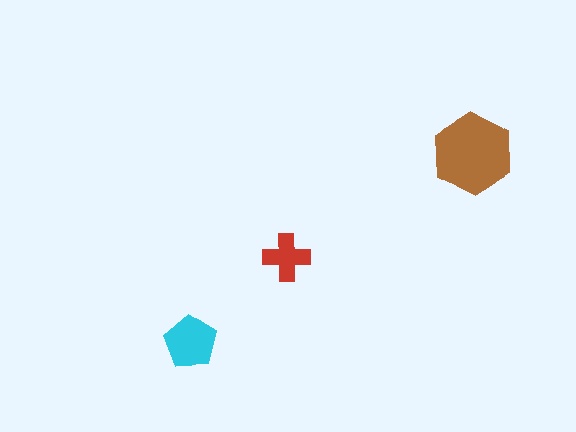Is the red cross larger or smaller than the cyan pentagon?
Smaller.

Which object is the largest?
The brown hexagon.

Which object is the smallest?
The red cross.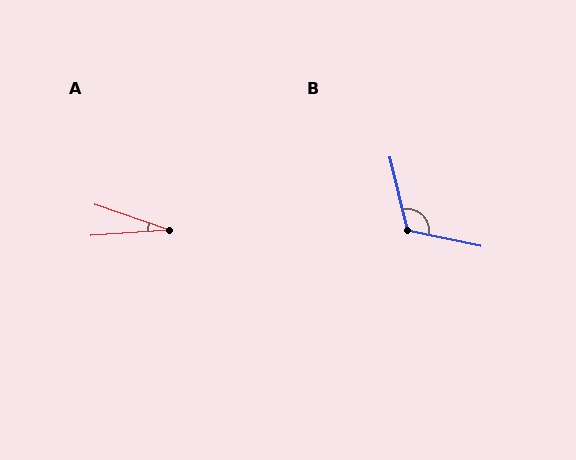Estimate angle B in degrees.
Approximately 115 degrees.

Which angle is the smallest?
A, at approximately 22 degrees.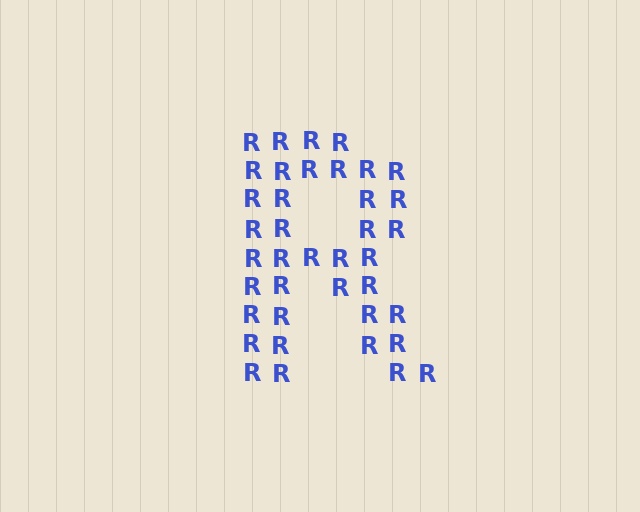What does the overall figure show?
The overall figure shows the letter R.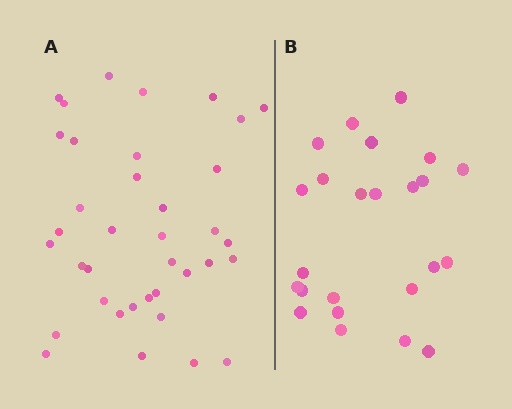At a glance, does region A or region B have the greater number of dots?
Region A (the left region) has more dots.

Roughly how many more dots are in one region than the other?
Region A has approximately 15 more dots than region B.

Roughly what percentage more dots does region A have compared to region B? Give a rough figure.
About 55% more.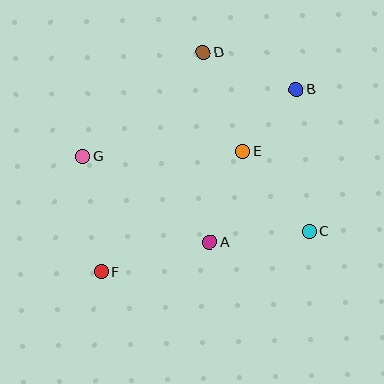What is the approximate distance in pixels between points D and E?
The distance between D and E is approximately 106 pixels.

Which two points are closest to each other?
Points B and E are closest to each other.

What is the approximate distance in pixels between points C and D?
The distance between C and D is approximately 208 pixels.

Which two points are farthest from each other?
Points B and F are farthest from each other.